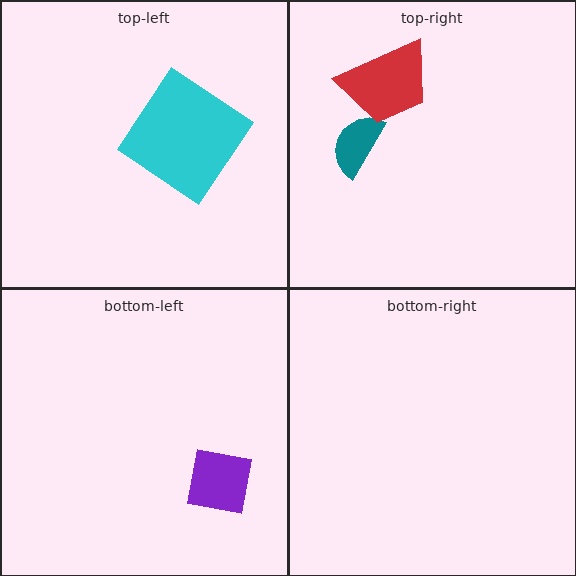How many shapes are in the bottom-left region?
1.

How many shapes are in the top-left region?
1.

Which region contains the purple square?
The bottom-left region.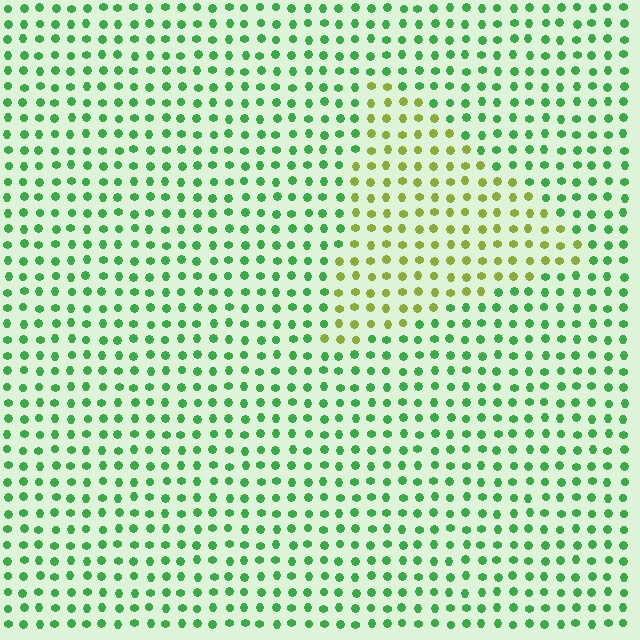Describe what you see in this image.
The image is filled with small green elements in a uniform arrangement. A triangle-shaped region is visible where the elements are tinted to a slightly different hue, forming a subtle color boundary.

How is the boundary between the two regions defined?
The boundary is defined purely by a slight shift in hue (about 51 degrees). Spacing, size, and orientation are identical on both sides.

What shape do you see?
I see a triangle.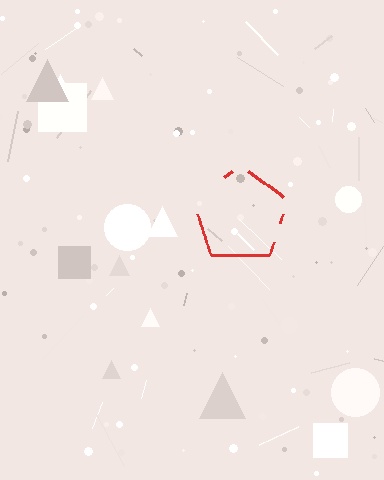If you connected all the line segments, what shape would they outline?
They would outline a pentagon.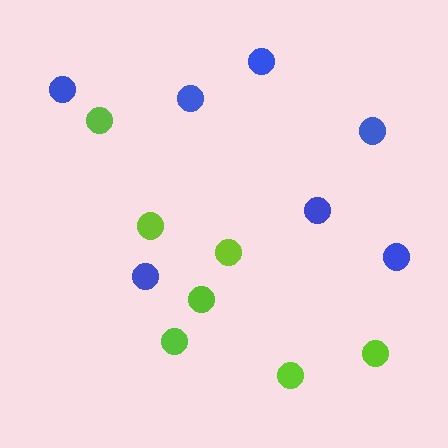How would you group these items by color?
There are 2 groups: one group of blue circles (7) and one group of lime circles (7).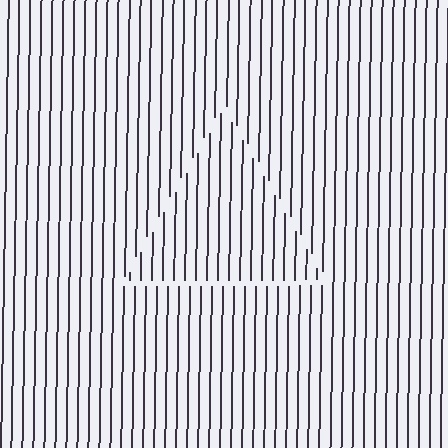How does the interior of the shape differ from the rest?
The interior of the shape contains the same grating, shifted by half a period — the contour is defined by the phase discontinuity where line-ends from the inner and outer gratings abut.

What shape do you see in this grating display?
An illusory triangle. The interior of the shape contains the same grating, shifted by half a period — the contour is defined by the phase discontinuity where line-ends from the inner and outer gratings abut.